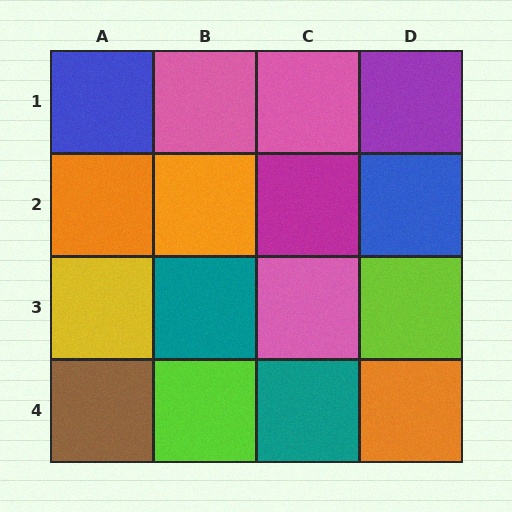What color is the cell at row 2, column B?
Orange.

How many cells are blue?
2 cells are blue.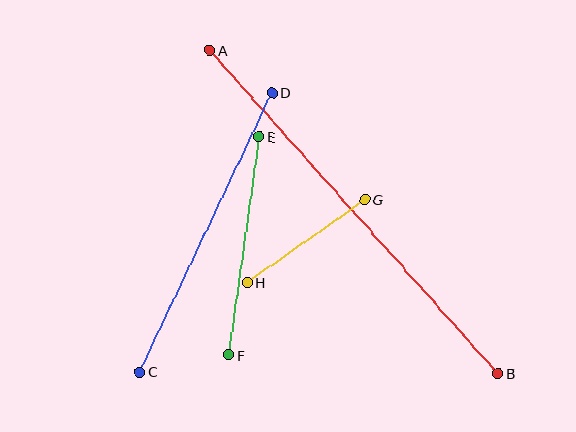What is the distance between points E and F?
The distance is approximately 220 pixels.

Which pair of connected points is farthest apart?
Points A and B are farthest apart.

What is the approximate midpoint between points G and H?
The midpoint is at approximately (306, 241) pixels.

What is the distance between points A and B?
The distance is approximately 433 pixels.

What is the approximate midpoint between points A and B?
The midpoint is at approximately (354, 212) pixels.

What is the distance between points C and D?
The distance is approximately 309 pixels.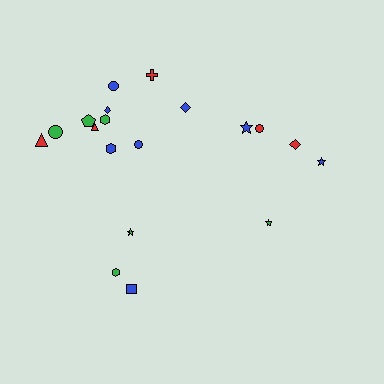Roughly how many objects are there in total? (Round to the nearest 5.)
Roughly 20 objects in total.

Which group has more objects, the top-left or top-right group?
The top-left group.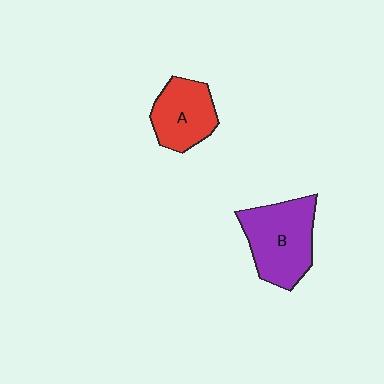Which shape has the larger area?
Shape B (purple).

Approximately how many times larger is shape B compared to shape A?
Approximately 1.4 times.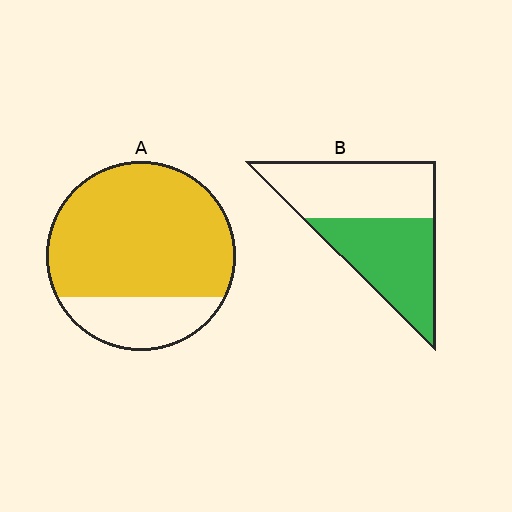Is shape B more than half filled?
Roughly half.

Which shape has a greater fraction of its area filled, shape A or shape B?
Shape A.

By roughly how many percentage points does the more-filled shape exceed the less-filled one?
By roughly 30 percentage points (A over B).